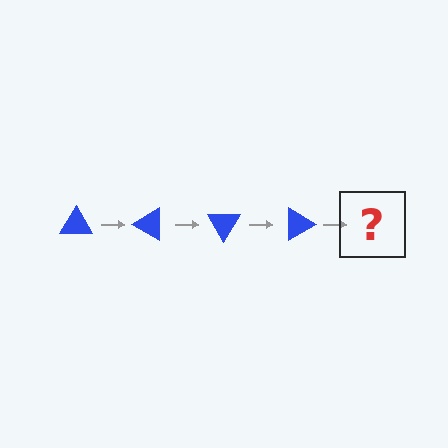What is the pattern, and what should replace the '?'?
The pattern is that the triangle rotates 30 degrees each step. The '?' should be a blue triangle rotated 120 degrees.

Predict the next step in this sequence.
The next step is a blue triangle rotated 120 degrees.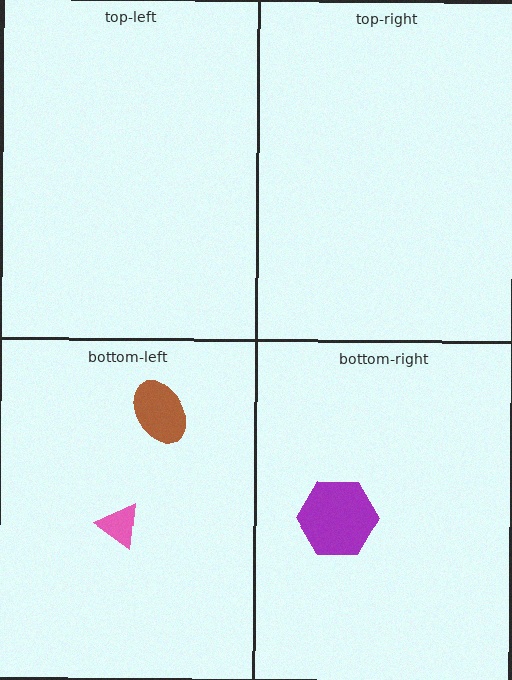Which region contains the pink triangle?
The bottom-left region.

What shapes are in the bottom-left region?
The brown ellipse, the pink triangle.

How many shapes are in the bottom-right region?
1.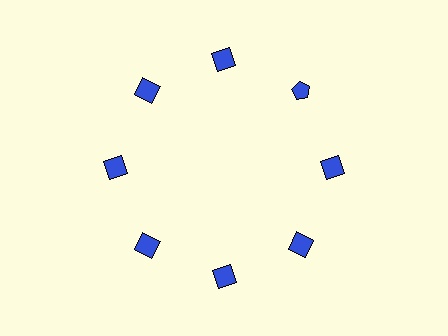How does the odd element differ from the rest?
It has a different shape: pentagon instead of square.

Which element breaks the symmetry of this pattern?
The blue pentagon at roughly the 2 o'clock position breaks the symmetry. All other shapes are blue squares.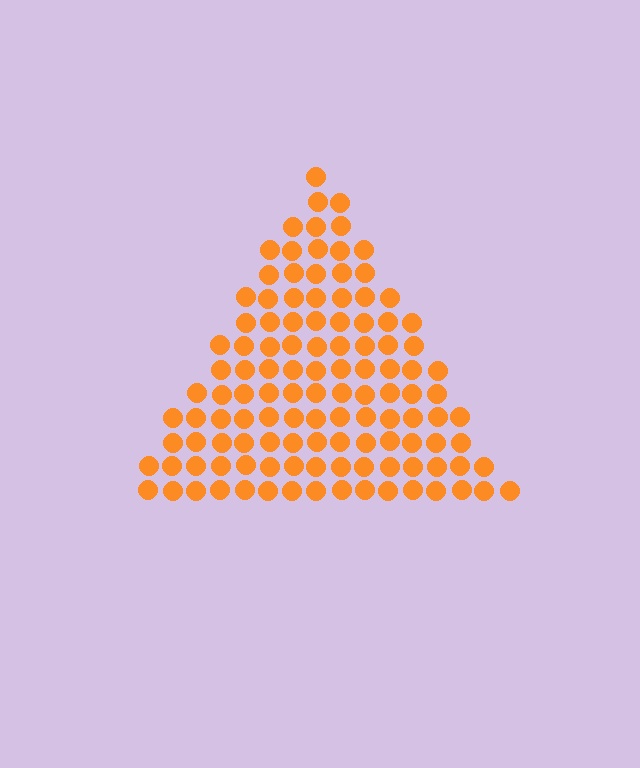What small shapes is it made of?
It is made of small circles.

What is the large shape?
The large shape is a triangle.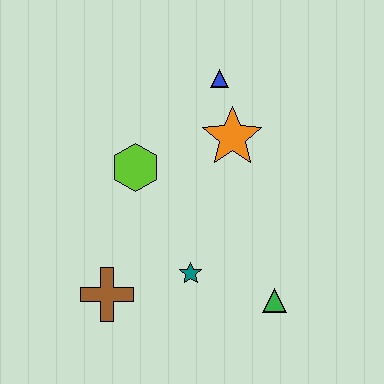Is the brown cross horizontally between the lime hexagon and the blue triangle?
No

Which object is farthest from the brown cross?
The blue triangle is farthest from the brown cross.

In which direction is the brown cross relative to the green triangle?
The brown cross is to the left of the green triangle.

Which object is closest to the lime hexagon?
The orange star is closest to the lime hexagon.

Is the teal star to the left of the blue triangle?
Yes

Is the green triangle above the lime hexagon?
No